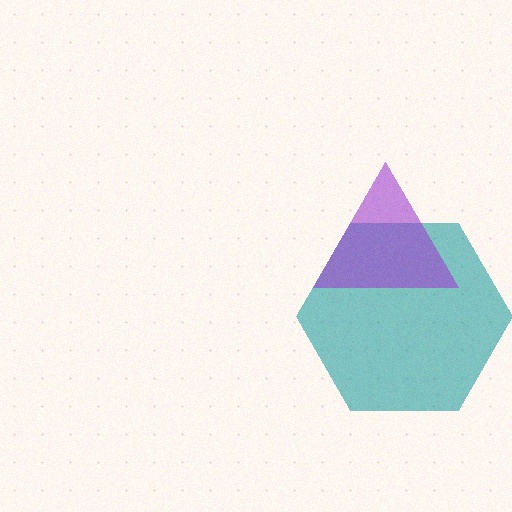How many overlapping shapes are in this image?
There are 2 overlapping shapes in the image.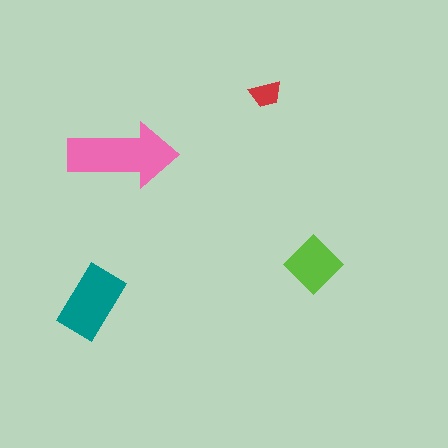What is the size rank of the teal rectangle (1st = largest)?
2nd.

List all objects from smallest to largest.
The red trapezoid, the lime diamond, the teal rectangle, the pink arrow.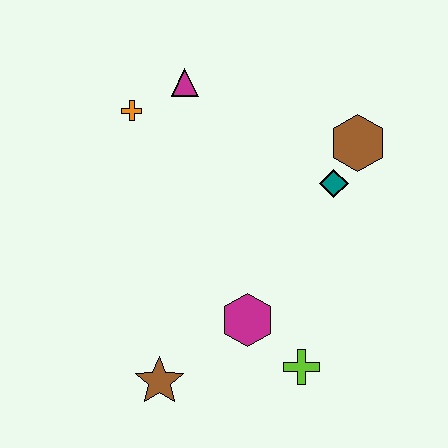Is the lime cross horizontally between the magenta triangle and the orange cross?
No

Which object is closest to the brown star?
The magenta hexagon is closest to the brown star.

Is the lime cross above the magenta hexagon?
No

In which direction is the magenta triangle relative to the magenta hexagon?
The magenta triangle is above the magenta hexagon.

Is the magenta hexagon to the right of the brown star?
Yes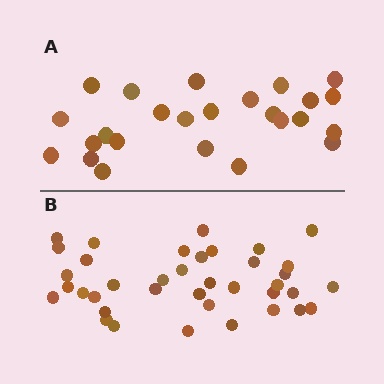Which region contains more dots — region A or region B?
Region B (the bottom region) has more dots.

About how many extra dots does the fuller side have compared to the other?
Region B has approximately 15 more dots than region A.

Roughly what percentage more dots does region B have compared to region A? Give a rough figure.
About 50% more.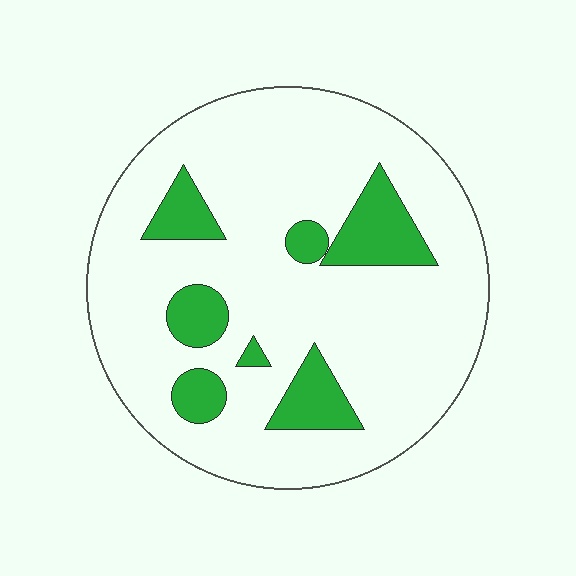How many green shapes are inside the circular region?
7.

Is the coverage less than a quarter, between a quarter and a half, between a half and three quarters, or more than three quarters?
Less than a quarter.